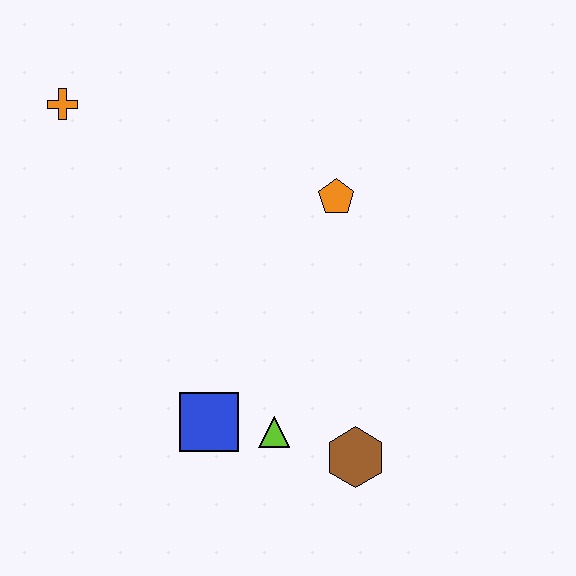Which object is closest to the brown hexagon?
The lime triangle is closest to the brown hexagon.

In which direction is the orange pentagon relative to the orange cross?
The orange pentagon is to the right of the orange cross.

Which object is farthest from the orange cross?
The brown hexagon is farthest from the orange cross.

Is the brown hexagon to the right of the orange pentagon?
Yes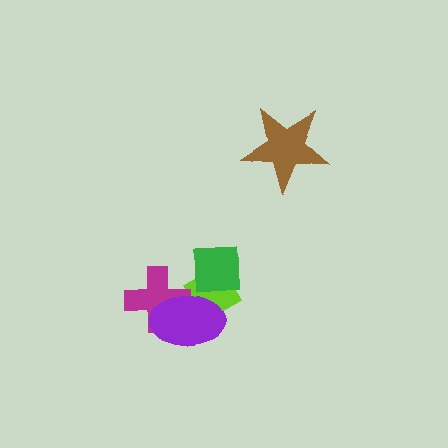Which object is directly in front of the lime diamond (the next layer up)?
The green square is directly in front of the lime diamond.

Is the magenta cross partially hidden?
Yes, it is partially covered by another shape.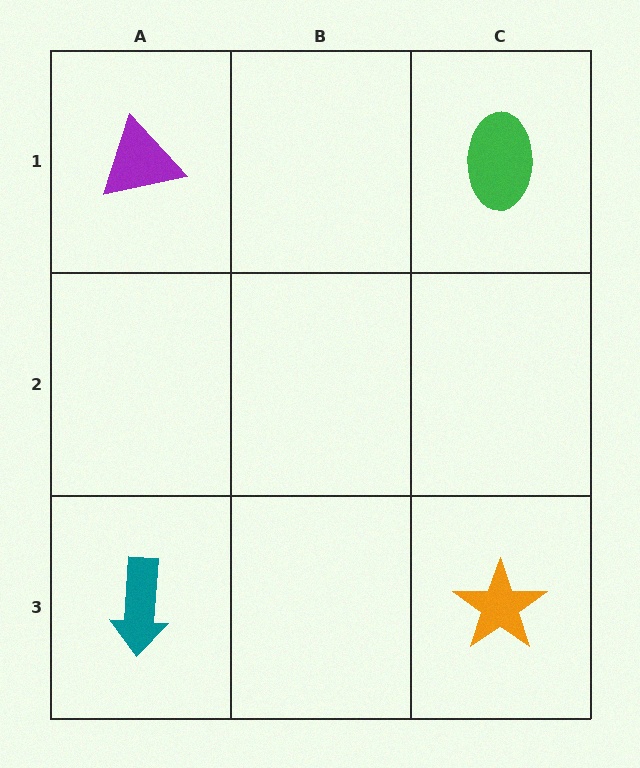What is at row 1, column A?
A purple triangle.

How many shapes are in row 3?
2 shapes.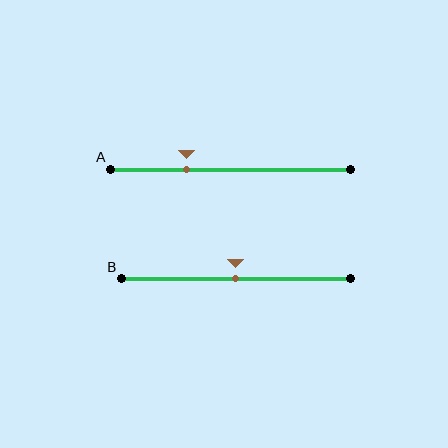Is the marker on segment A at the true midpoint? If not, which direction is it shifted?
No, the marker on segment A is shifted to the left by about 19% of the segment length.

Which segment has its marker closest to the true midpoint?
Segment B has its marker closest to the true midpoint.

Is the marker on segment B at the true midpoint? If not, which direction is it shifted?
Yes, the marker on segment B is at the true midpoint.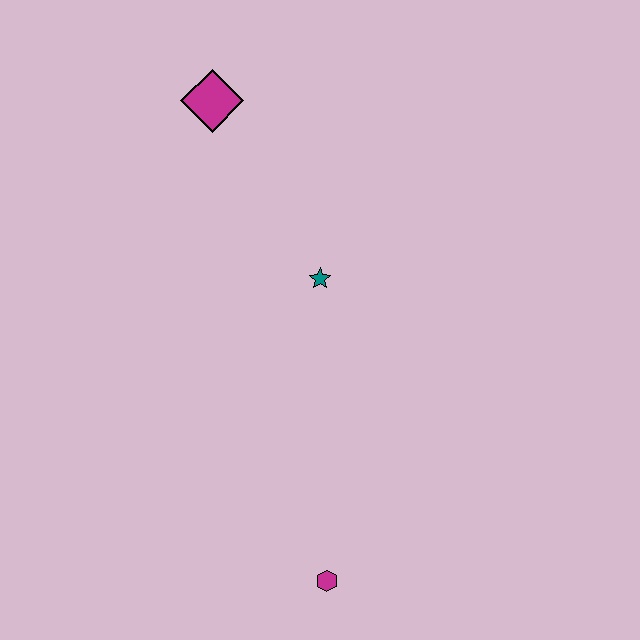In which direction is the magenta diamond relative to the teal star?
The magenta diamond is above the teal star.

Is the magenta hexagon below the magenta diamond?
Yes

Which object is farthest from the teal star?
The magenta hexagon is farthest from the teal star.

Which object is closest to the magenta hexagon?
The teal star is closest to the magenta hexagon.